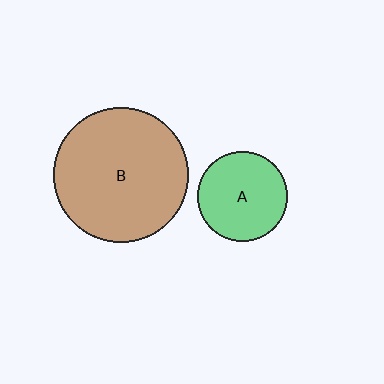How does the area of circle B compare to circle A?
Approximately 2.2 times.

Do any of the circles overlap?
No, none of the circles overlap.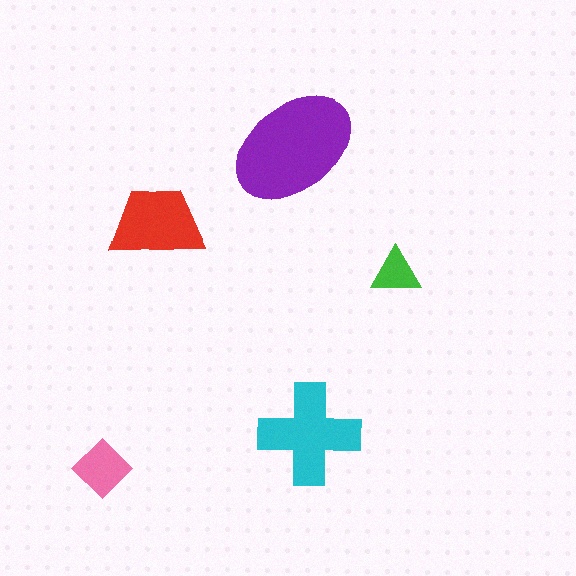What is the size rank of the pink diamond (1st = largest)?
4th.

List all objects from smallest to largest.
The green triangle, the pink diamond, the red trapezoid, the cyan cross, the purple ellipse.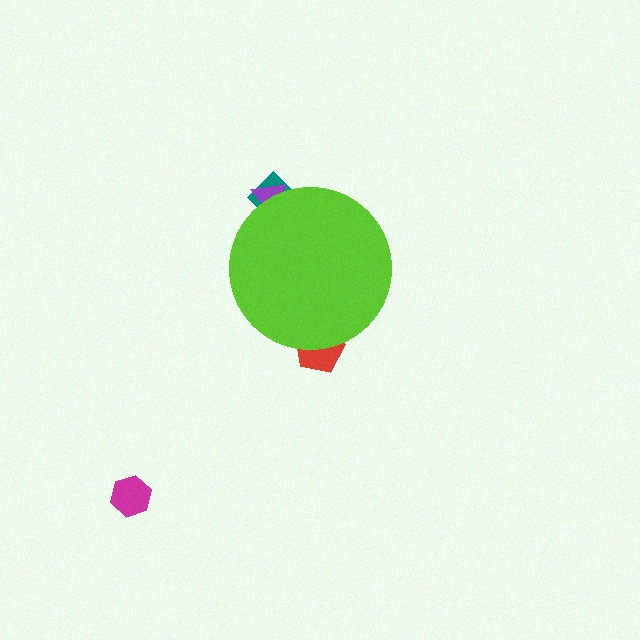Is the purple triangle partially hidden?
Yes, the purple triangle is partially hidden behind the lime circle.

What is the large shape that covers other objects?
A lime circle.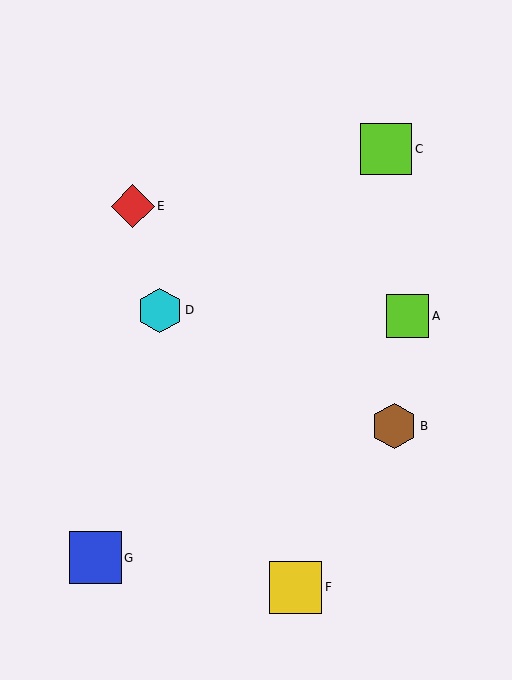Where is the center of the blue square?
The center of the blue square is at (95, 558).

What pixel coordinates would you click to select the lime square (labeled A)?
Click at (407, 316) to select the lime square A.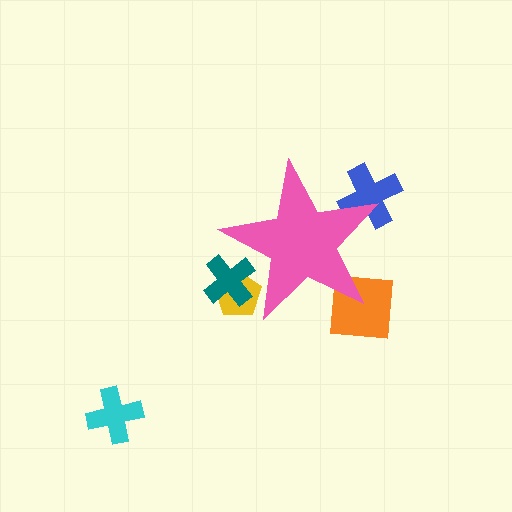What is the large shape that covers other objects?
A pink star.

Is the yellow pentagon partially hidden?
Yes, the yellow pentagon is partially hidden behind the pink star.